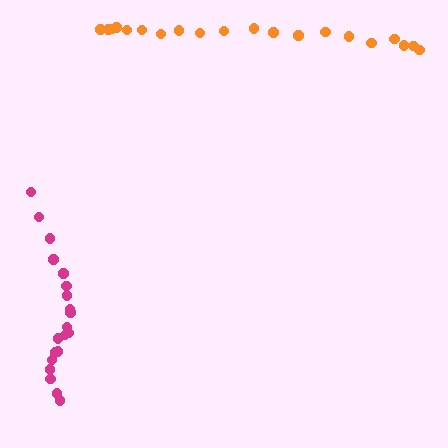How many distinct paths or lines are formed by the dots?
There are 2 distinct paths.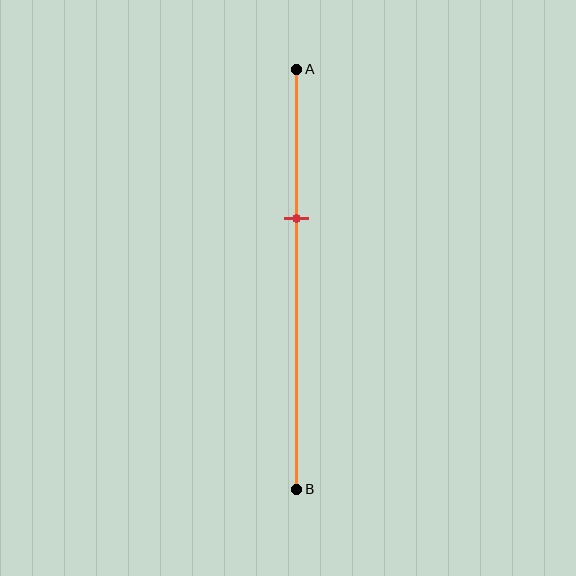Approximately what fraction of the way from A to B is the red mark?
The red mark is approximately 35% of the way from A to B.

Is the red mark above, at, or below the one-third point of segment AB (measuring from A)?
The red mark is approximately at the one-third point of segment AB.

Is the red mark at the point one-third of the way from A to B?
Yes, the mark is approximately at the one-third point.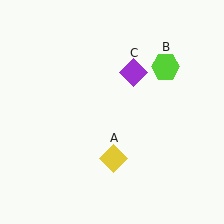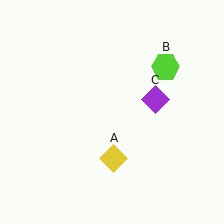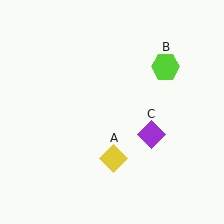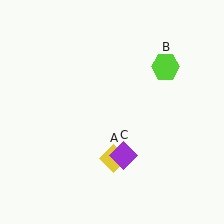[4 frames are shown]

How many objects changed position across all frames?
1 object changed position: purple diamond (object C).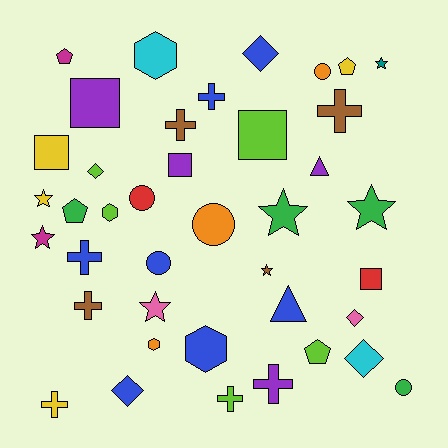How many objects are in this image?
There are 40 objects.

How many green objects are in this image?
There are 4 green objects.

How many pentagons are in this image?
There are 4 pentagons.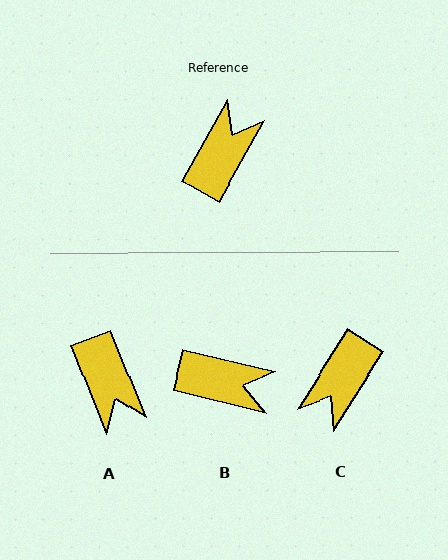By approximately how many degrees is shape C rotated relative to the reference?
Approximately 177 degrees counter-clockwise.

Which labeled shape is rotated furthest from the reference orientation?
C, about 177 degrees away.